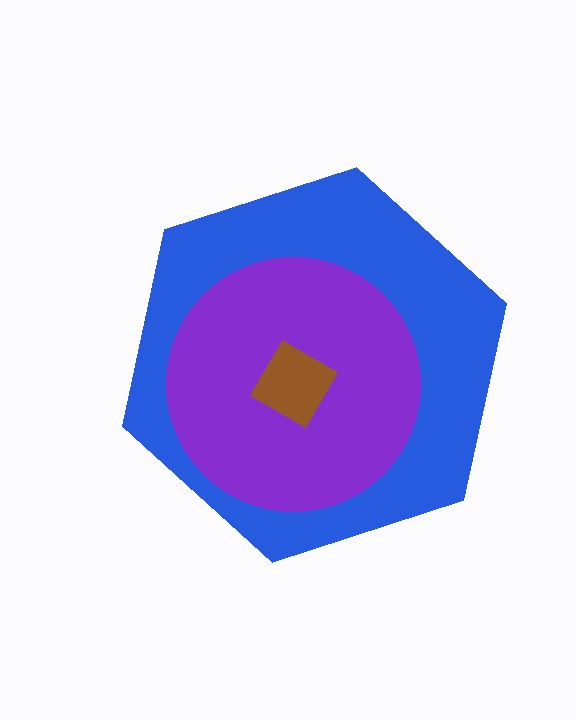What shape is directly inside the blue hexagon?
The purple circle.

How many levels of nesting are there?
3.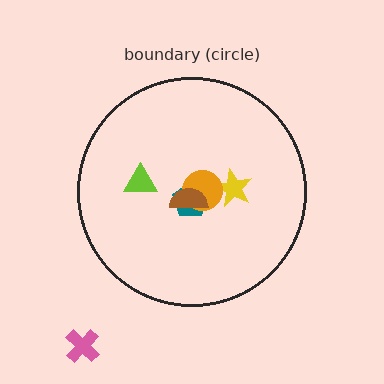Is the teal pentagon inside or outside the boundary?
Inside.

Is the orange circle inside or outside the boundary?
Inside.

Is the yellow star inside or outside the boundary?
Inside.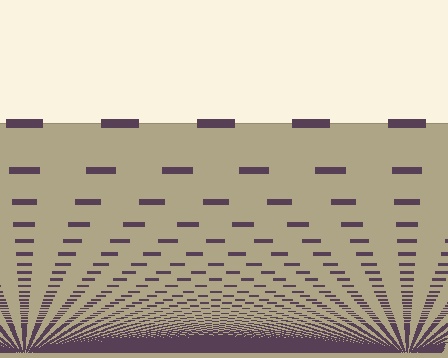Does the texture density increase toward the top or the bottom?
Density increases toward the bottom.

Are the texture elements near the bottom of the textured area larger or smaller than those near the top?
Smaller. The gradient is inverted — elements near the bottom are smaller and denser.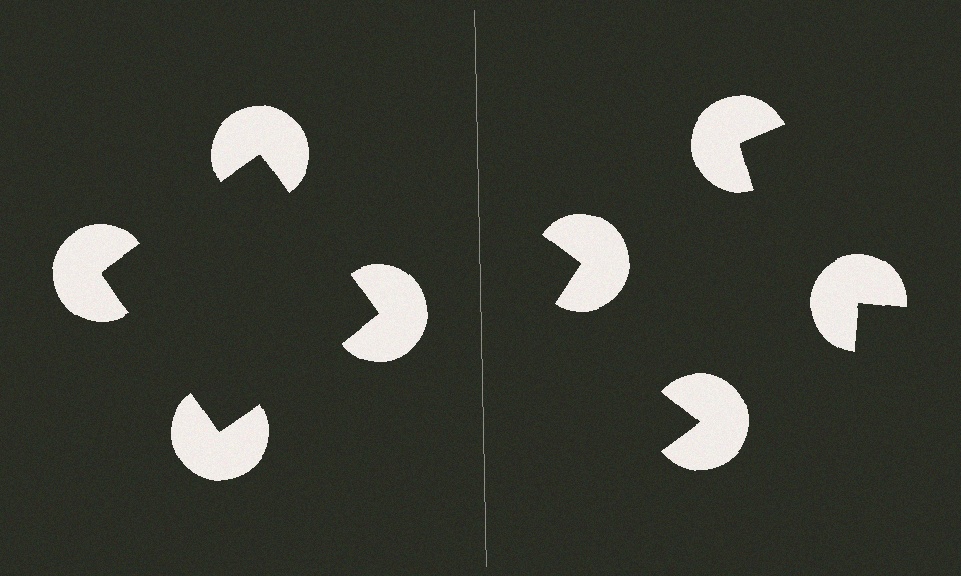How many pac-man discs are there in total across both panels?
8 — 4 on each side.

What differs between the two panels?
The pac-man discs are positioned identically on both sides; only the wedge orientations differ. On the left they align to a square; on the right they are misaligned.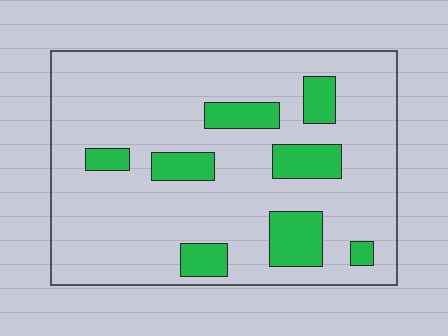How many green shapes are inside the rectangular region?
8.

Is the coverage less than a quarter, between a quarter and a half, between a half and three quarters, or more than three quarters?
Less than a quarter.